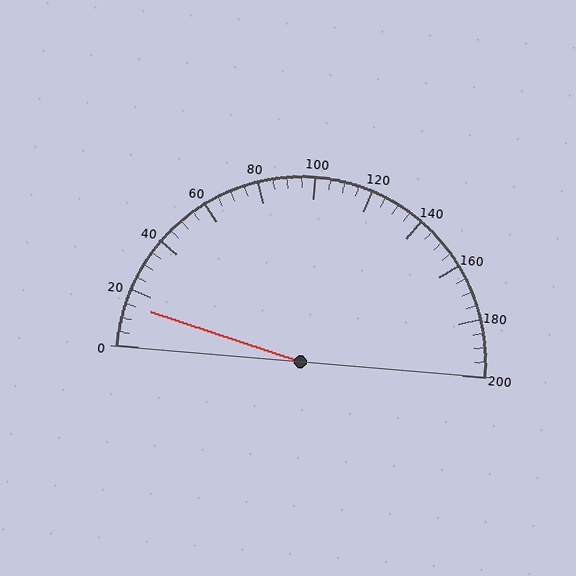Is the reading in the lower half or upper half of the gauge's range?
The reading is in the lower half of the range (0 to 200).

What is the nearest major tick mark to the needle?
The nearest major tick mark is 20.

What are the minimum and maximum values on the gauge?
The gauge ranges from 0 to 200.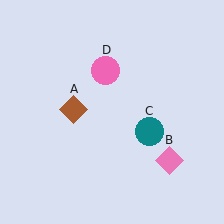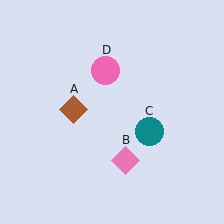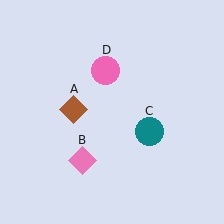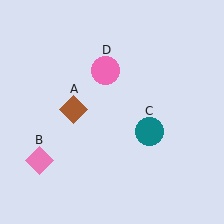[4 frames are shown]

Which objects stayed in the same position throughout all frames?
Brown diamond (object A) and teal circle (object C) and pink circle (object D) remained stationary.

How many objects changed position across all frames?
1 object changed position: pink diamond (object B).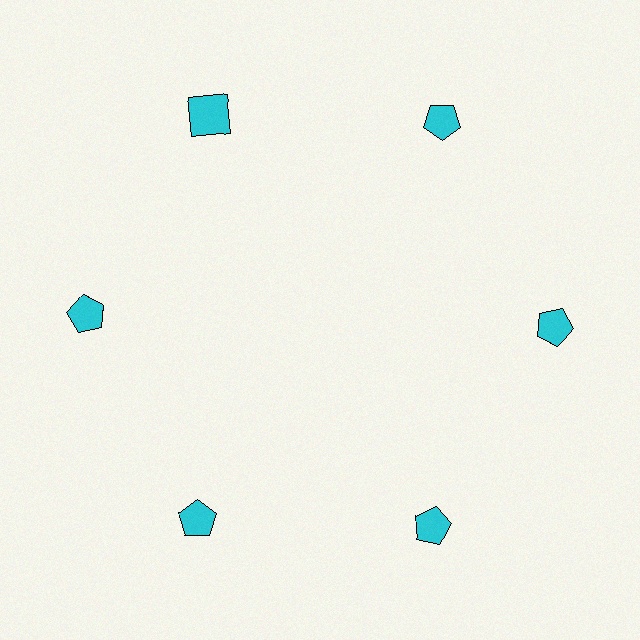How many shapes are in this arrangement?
There are 6 shapes arranged in a ring pattern.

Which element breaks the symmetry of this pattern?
The cyan square at roughly the 11 o'clock position breaks the symmetry. All other shapes are cyan pentagons.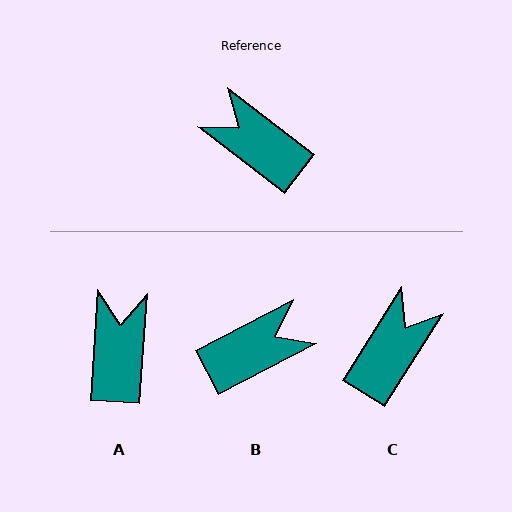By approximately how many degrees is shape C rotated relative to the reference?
Approximately 85 degrees clockwise.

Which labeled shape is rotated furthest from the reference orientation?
B, about 115 degrees away.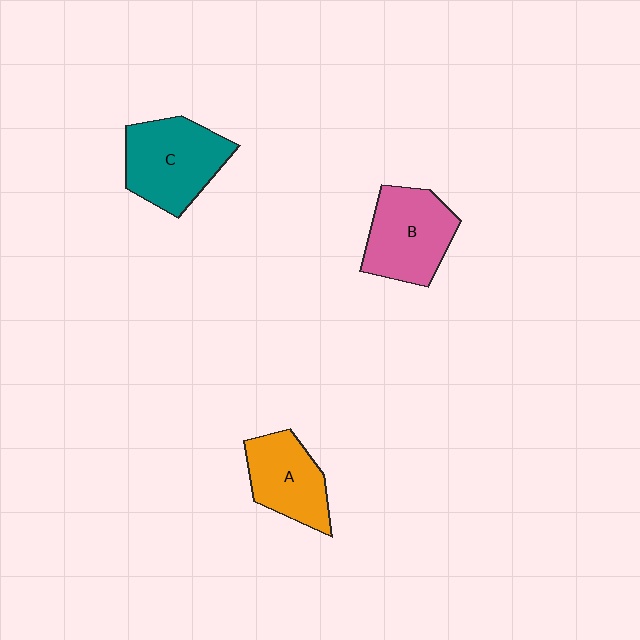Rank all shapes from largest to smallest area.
From largest to smallest: C (teal), B (pink), A (orange).